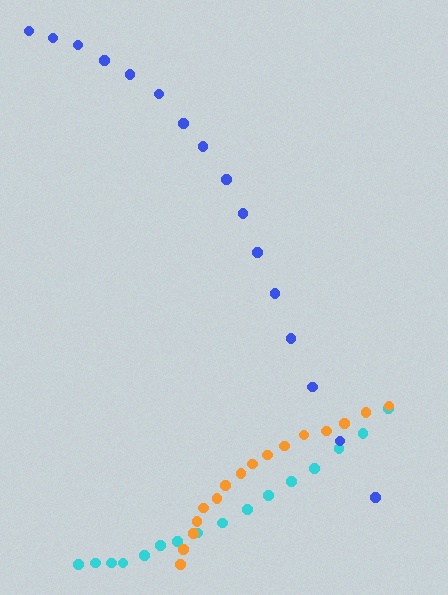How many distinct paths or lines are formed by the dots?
There are 3 distinct paths.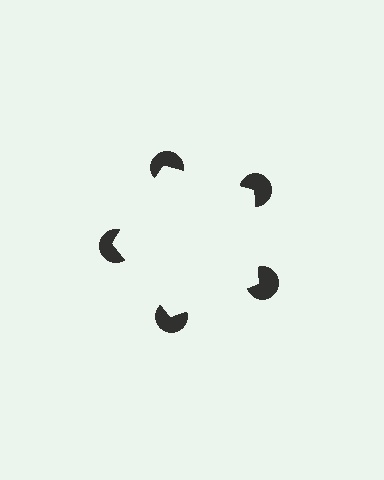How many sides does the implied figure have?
5 sides.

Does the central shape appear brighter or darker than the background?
It typically appears slightly brighter than the background, even though no actual brightness change is drawn.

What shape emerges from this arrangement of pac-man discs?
An illusory pentagon — its edges are inferred from the aligned wedge cuts in the pac-man discs, not physically drawn.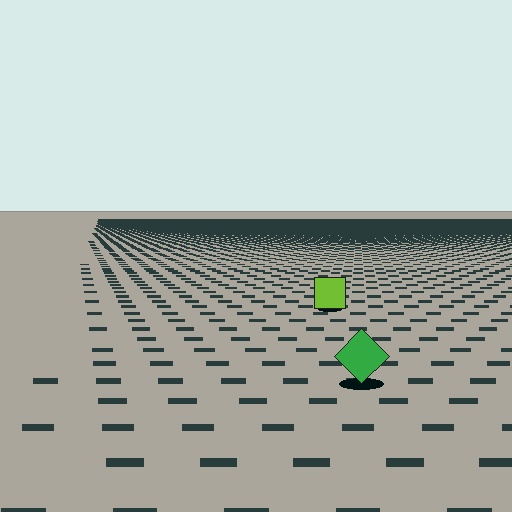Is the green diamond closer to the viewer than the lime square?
Yes. The green diamond is closer — you can tell from the texture gradient: the ground texture is coarser near it.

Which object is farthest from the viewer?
The lime square is farthest from the viewer. It appears smaller and the ground texture around it is denser.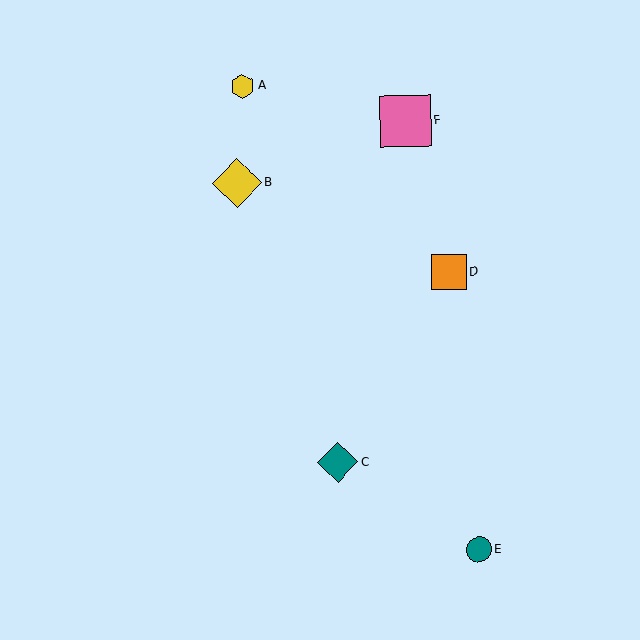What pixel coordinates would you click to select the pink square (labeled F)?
Click at (406, 121) to select the pink square F.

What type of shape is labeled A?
Shape A is a yellow hexagon.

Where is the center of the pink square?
The center of the pink square is at (406, 121).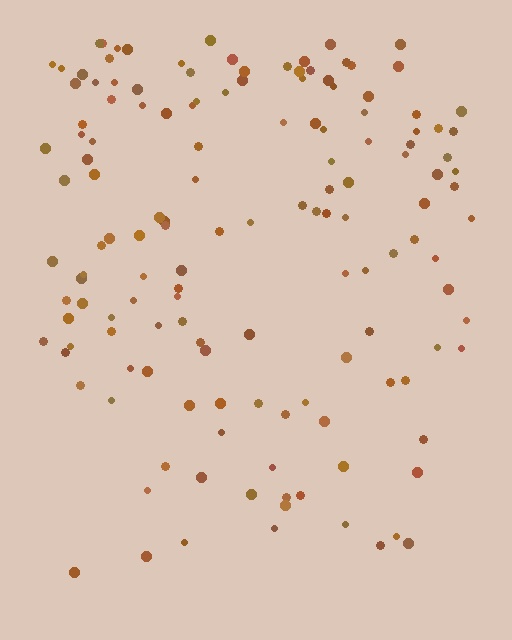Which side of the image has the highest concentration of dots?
The top.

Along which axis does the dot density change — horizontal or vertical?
Vertical.